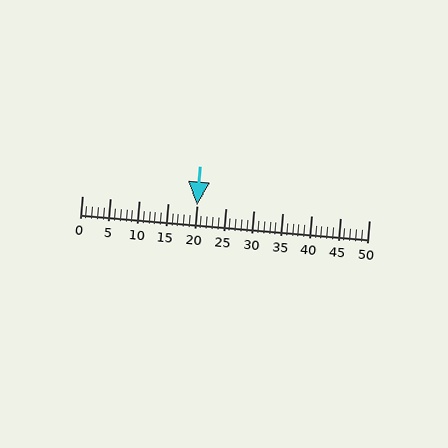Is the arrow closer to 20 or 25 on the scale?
The arrow is closer to 20.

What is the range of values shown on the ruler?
The ruler shows values from 0 to 50.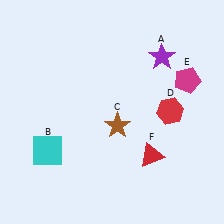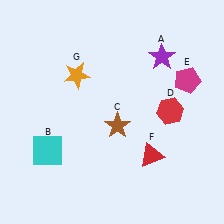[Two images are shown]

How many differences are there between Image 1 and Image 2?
There is 1 difference between the two images.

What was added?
An orange star (G) was added in Image 2.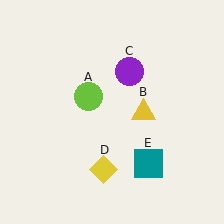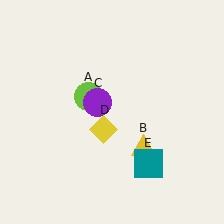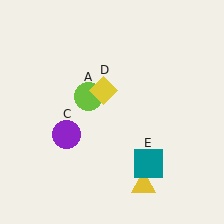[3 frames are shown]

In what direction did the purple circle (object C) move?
The purple circle (object C) moved down and to the left.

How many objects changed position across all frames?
3 objects changed position: yellow triangle (object B), purple circle (object C), yellow diamond (object D).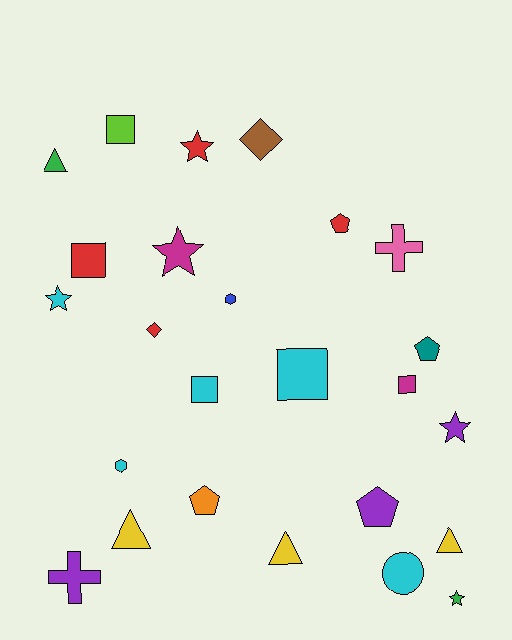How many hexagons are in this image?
There are 2 hexagons.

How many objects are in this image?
There are 25 objects.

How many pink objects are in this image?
There is 1 pink object.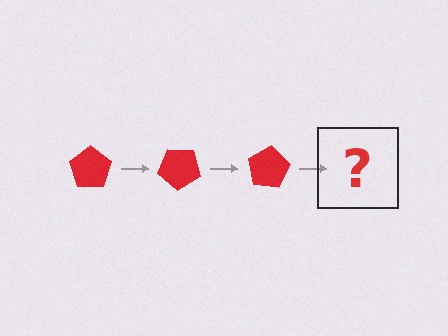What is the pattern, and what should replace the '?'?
The pattern is that the pentagon rotates 40 degrees each step. The '?' should be a red pentagon rotated 120 degrees.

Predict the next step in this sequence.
The next step is a red pentagon rotated 120 degrees.